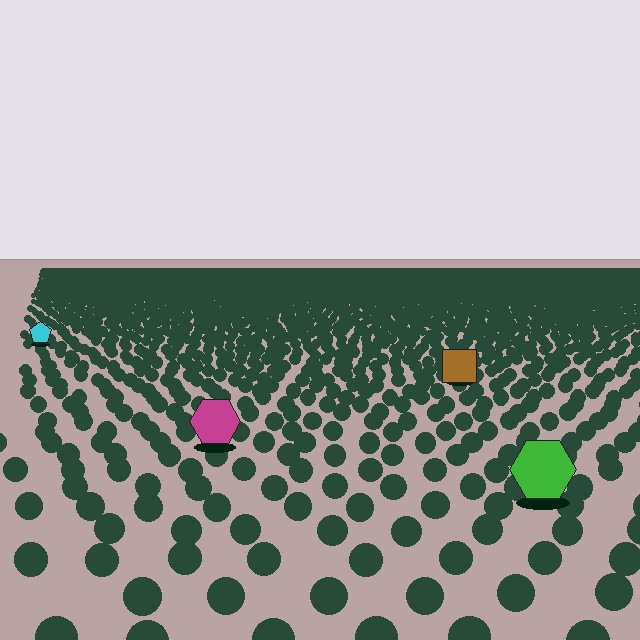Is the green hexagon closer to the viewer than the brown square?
Yes. The green hexagon is closer — you can tell from the texture gradient: the ground texture is coarser near it.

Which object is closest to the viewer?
The green hexagon is closest. The texture marks near it are larger and more spread out.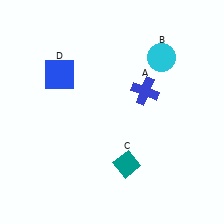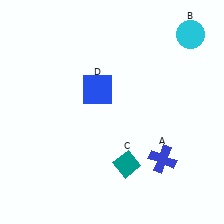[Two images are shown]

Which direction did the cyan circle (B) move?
The cyan circle (B) moved right.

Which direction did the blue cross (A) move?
The blue cross (A) moved down.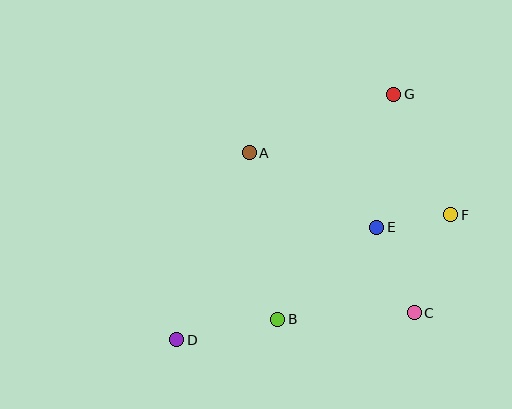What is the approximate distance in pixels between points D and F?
The distance between D and F is approximately 301 pixels.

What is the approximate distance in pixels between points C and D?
The distance between C and D is approximately 239 pixels.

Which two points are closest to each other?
Points E and F are closest to each other.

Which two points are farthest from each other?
Points D and G are farthest from each other.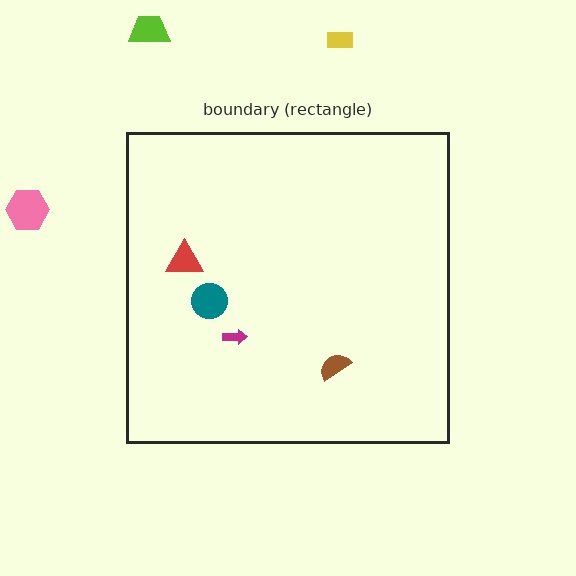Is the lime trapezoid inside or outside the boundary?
Outside.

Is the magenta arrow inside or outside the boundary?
Inside.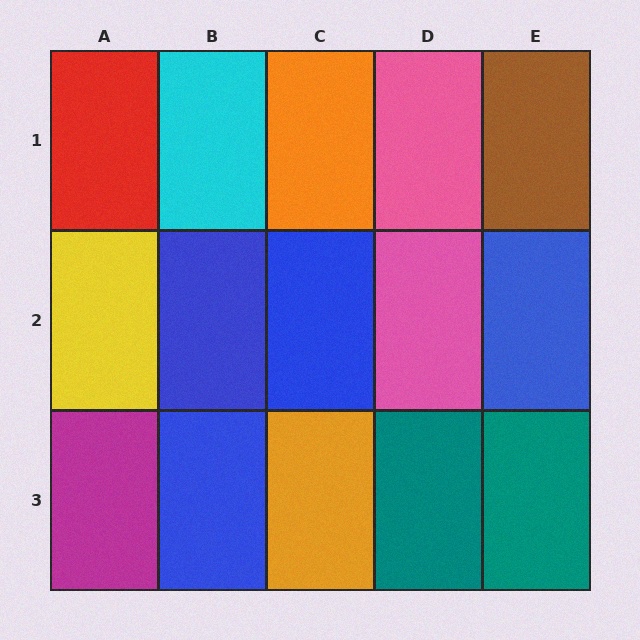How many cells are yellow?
1 cell is yellow.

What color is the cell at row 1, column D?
Pink.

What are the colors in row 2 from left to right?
Yellow, blue, blue, pink, blue.